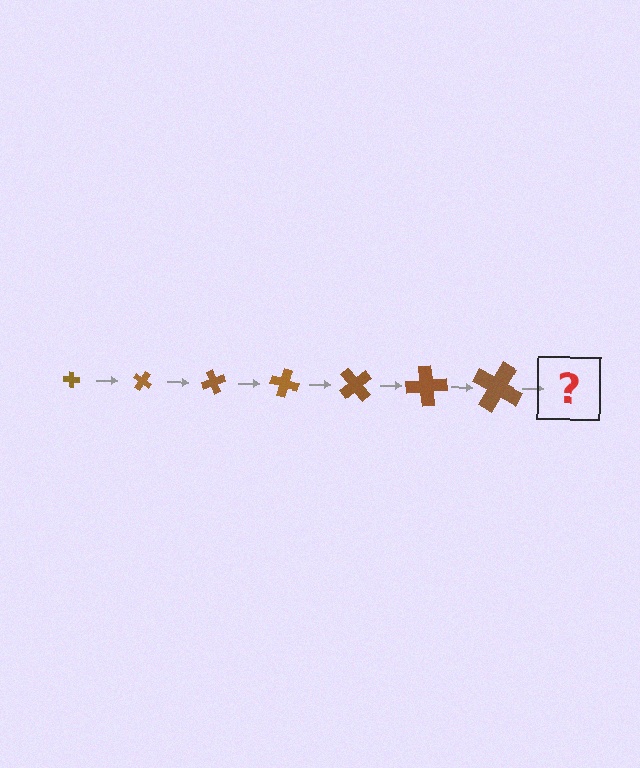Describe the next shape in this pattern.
It should be a cross, larger than the previous one and rotated 245 degrees from the start.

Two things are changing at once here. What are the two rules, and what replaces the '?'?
The two rules are that the cross grows larger each step and it rotates 35 degrees each step. The '?' should be a cross, larger than the previous one and rotated 245 degrees from the start.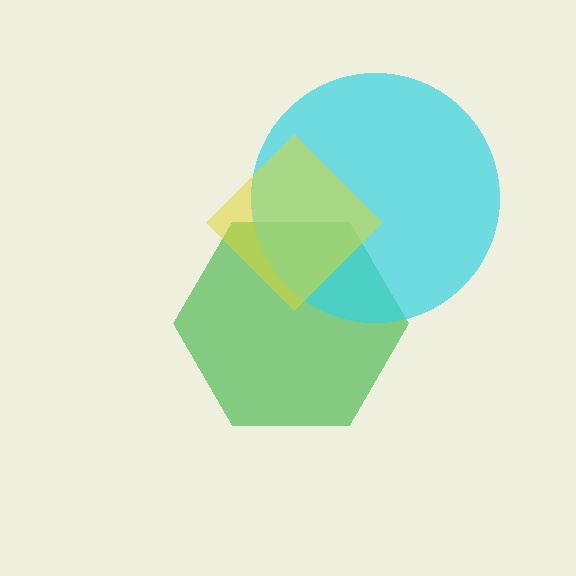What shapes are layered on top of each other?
The layered shapes are: a green hexagon, a cyan circle, a yellow diamond.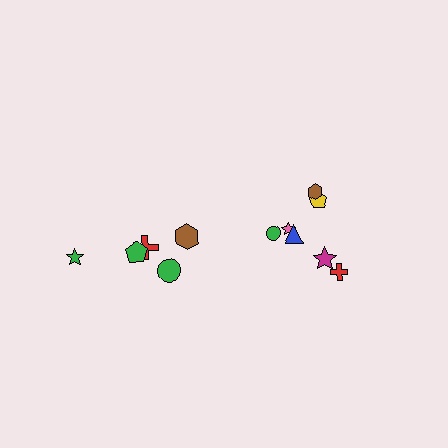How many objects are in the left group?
There are 5 objects.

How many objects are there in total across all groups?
There are 12 objects.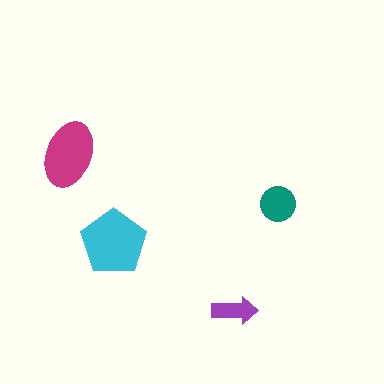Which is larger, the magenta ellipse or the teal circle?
The magenta ellipse.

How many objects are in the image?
There are 4 objects in the image.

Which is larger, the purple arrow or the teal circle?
The teal circle.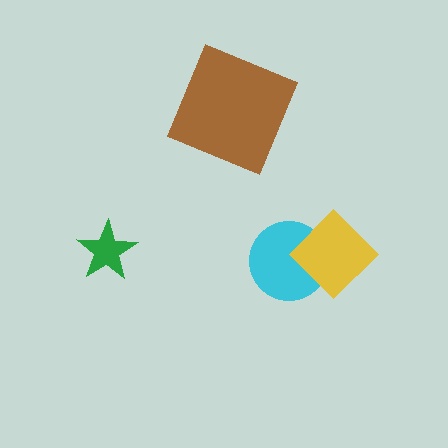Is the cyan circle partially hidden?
Yes, it is partially covered by another shape.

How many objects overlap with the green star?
0 objects overlap with the green star.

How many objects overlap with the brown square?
0 objects overlap with the brown square.